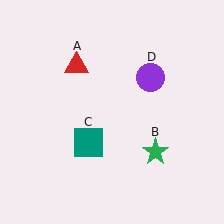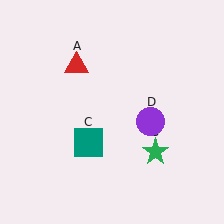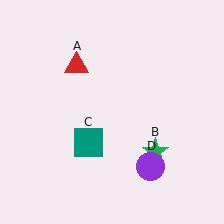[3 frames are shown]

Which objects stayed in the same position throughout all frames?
Red triangle (object A) and green star (object B) and teal square (object C) remained stationary.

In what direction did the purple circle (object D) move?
The purple circle (object D) moved down.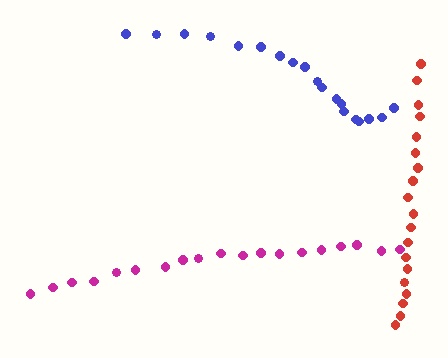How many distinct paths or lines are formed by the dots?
There are 3 distinct paths.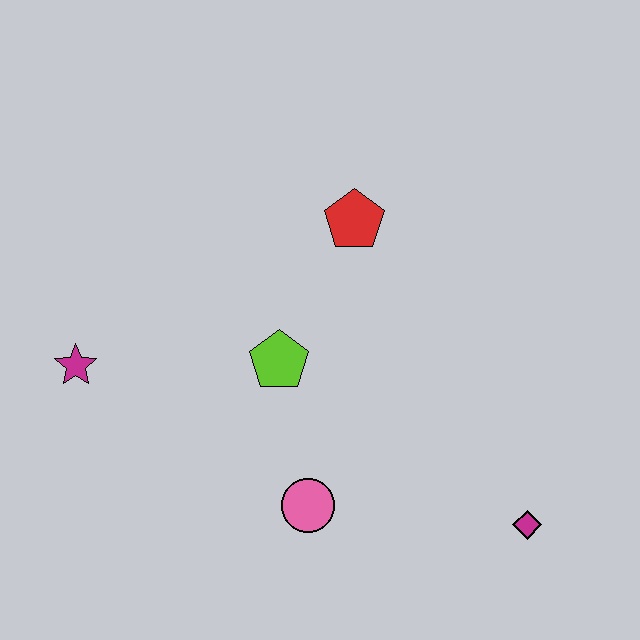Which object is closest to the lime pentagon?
The pink circle is closest to the lime pentagon.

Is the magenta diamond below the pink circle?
Yes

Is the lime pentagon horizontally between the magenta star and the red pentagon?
Yes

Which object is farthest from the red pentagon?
The magenta diamond is farthest from the red pentagon.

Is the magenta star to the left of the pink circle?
Yes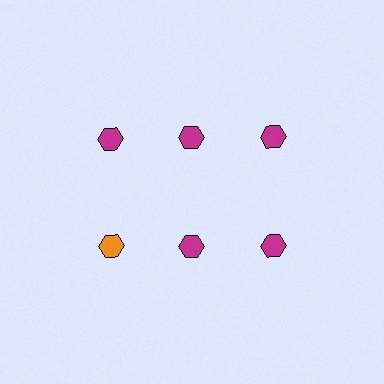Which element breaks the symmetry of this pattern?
The orange hexagon in the second row, leftmost column breaks the symmetry. All other shapes are magenta hexagons.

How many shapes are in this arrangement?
There are 6 shapes arranged in a grid pattern.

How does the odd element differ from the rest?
It has a different color: orange instead of magenta.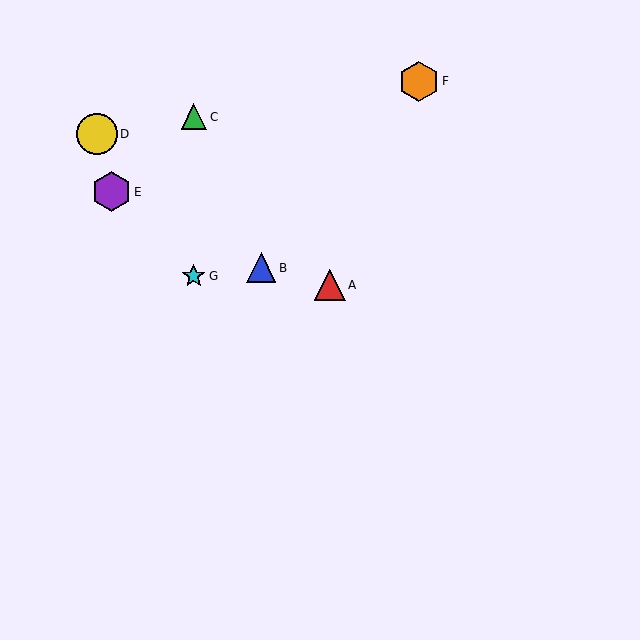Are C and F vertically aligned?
No, C is at x≈194 and F is at x≈419.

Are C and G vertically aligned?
Yes, both are at x≈194.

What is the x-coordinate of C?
Object C is at x≈194.